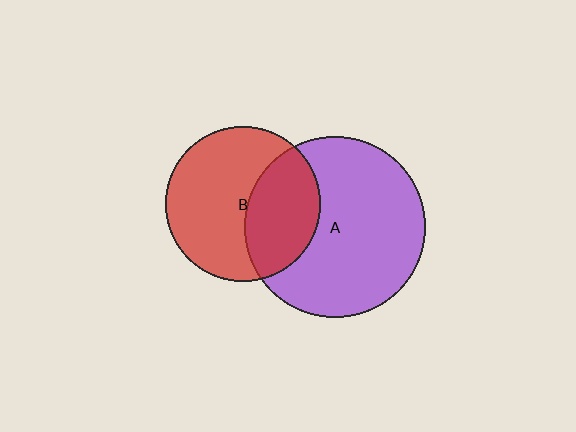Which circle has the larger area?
Circle A (purple).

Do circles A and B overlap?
Yes.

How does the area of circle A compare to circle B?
Approximately 1.4 times.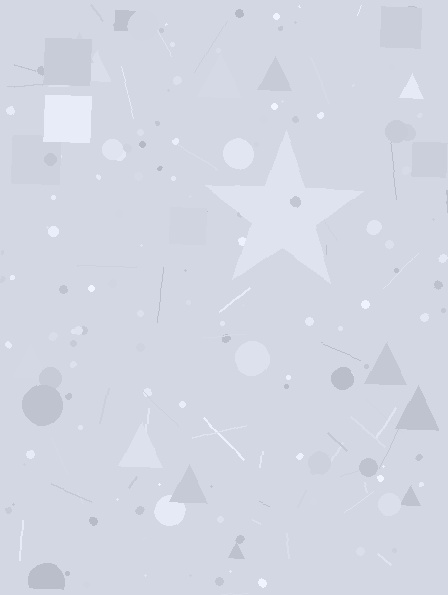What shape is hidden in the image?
A star is hidden in the image.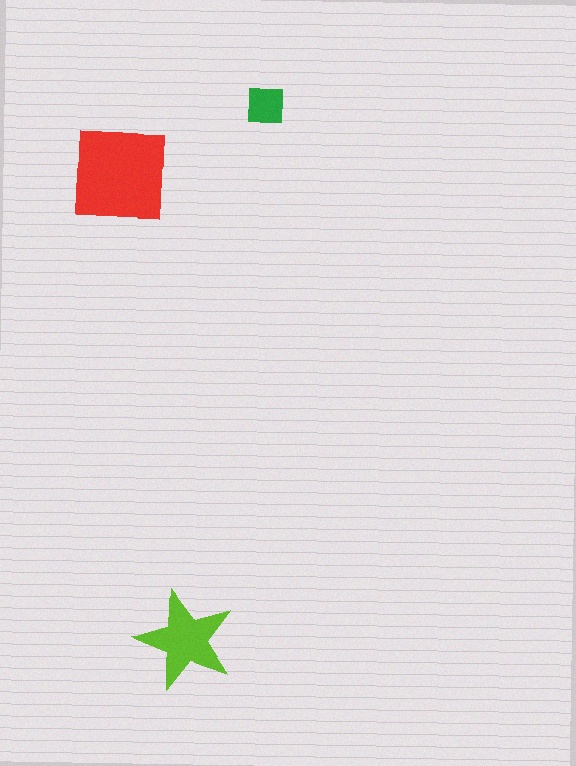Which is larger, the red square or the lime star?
The red square.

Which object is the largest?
The red square.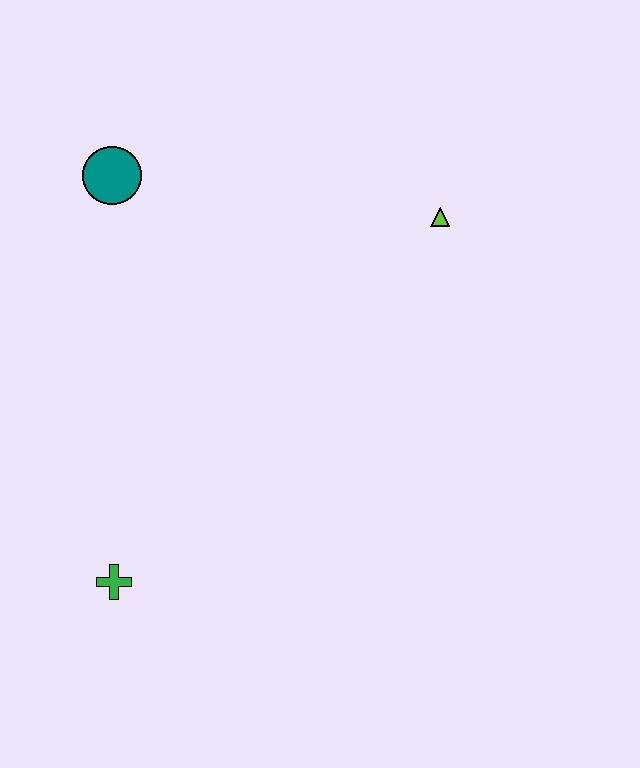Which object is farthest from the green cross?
The lime triangle is farthest from the green cross.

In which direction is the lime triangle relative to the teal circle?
The lime triangle is to the right of the teal circle.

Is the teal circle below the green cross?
No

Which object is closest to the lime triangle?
The teal circle is closest to the lime triangle.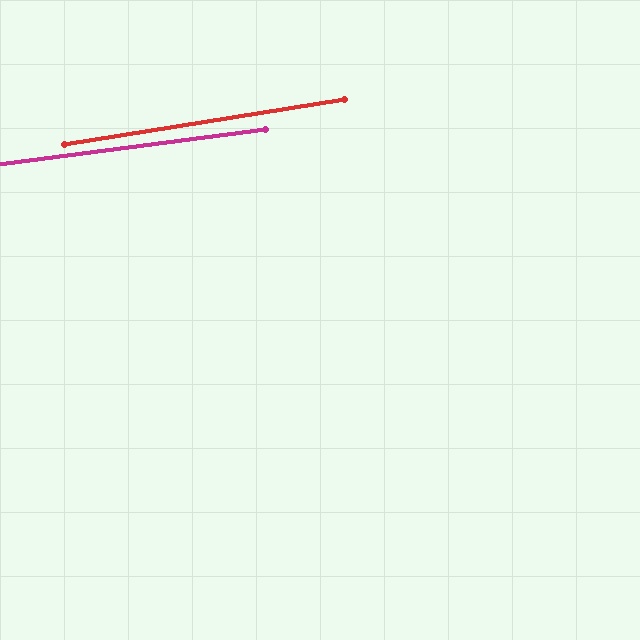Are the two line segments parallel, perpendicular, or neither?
Parallel — their directions differ by only 1.8°.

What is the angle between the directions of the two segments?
Approximately 2 degrees.